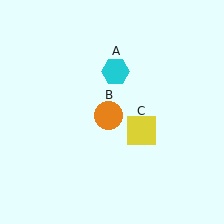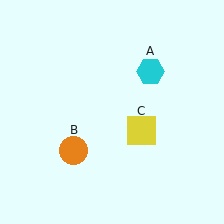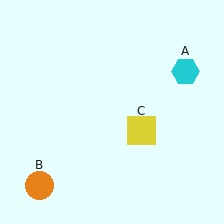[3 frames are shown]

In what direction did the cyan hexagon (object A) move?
The cyan hexagon (object A) moved right.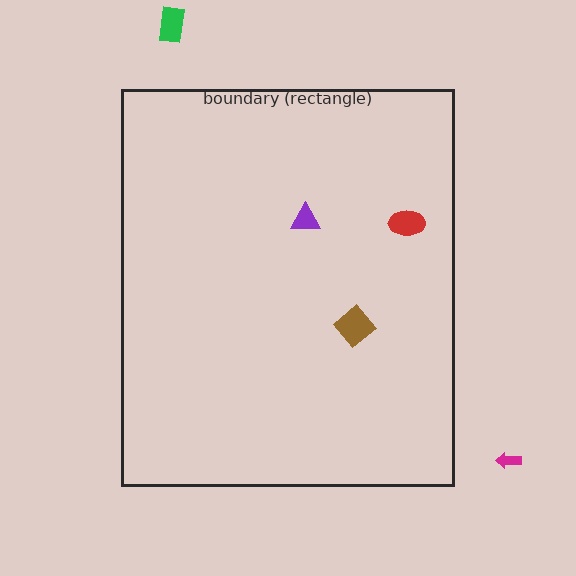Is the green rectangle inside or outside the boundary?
Outside.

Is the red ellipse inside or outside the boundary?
Inside.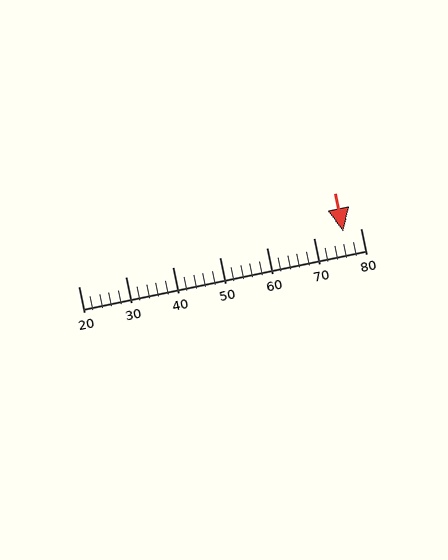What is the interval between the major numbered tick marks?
The major tick marks are spaced 10 units apart.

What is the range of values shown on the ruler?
The ruler shows values from 20 to 80.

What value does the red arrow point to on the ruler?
The red arrow points to approximately 76.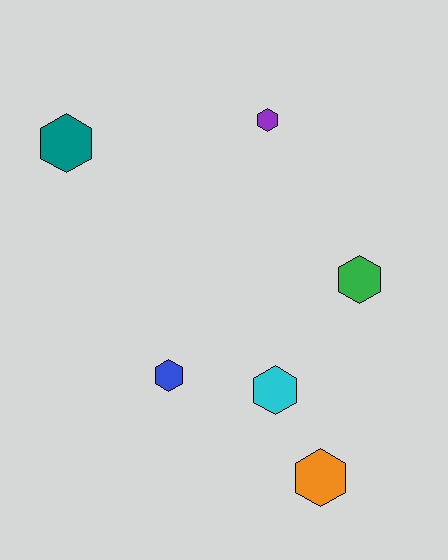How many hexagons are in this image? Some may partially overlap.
There are 6 hexagons.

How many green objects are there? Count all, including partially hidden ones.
There is 1 green object.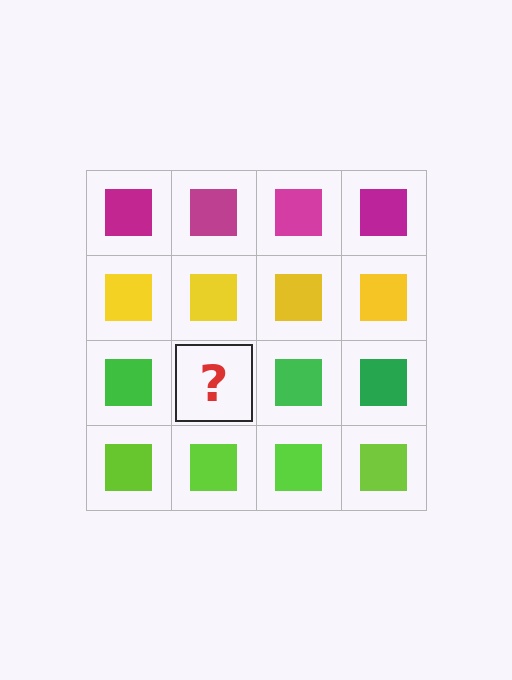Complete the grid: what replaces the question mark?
The question mark should be replaced with a green square.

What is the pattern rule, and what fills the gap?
The rule is that each row has a consistent color. The gap should be filled with a green square.